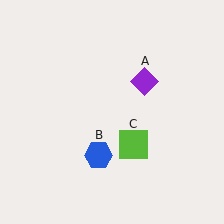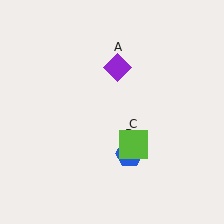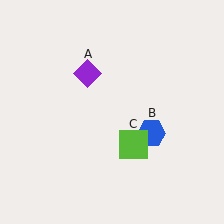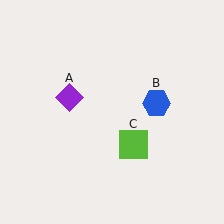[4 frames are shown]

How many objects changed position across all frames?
2 objects changed position: purple diamond (object A), blue hexagon (object B).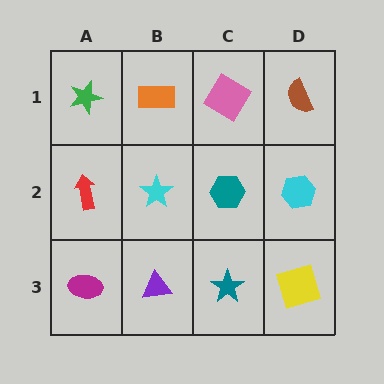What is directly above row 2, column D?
A brown semicircle.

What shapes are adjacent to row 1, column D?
A cyan hexagon (row 2, column D), a pink diamond (row 1, column C).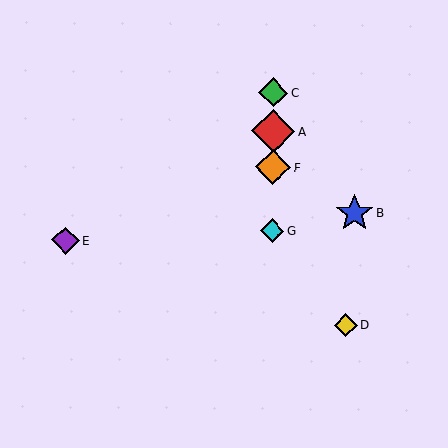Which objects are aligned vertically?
Objects A, C, F, G are aligned vertically.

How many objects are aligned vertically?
4 objects (A, C, F, G) are aligned vertically.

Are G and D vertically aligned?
No, G is at x≈272 and D is at x≈346.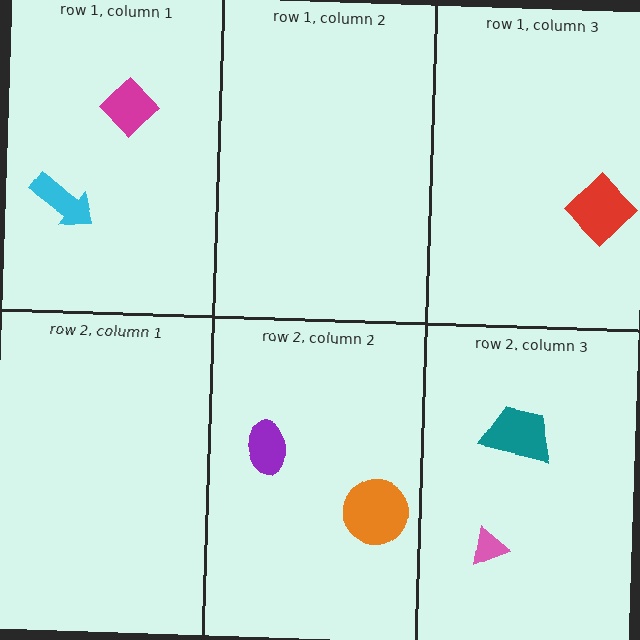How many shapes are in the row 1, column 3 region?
1.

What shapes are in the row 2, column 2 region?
The purple ellipse, the orange circle.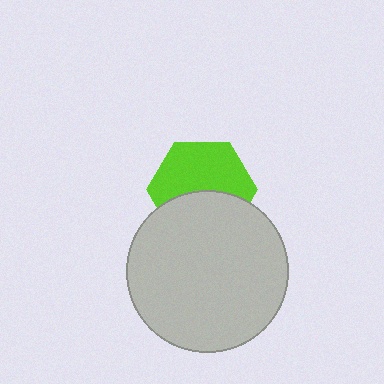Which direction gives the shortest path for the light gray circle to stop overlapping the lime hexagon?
Moving down gives the shortest separation.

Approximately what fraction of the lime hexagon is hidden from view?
Roughly 42% of the lime hexagon is hidden behind the light gray circle.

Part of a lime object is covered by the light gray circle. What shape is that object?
It is a hexagon.